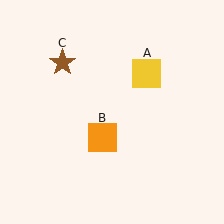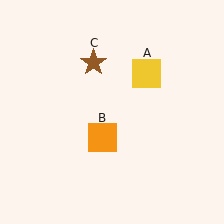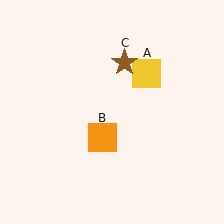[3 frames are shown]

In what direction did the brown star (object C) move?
The brown star (object C) moved right.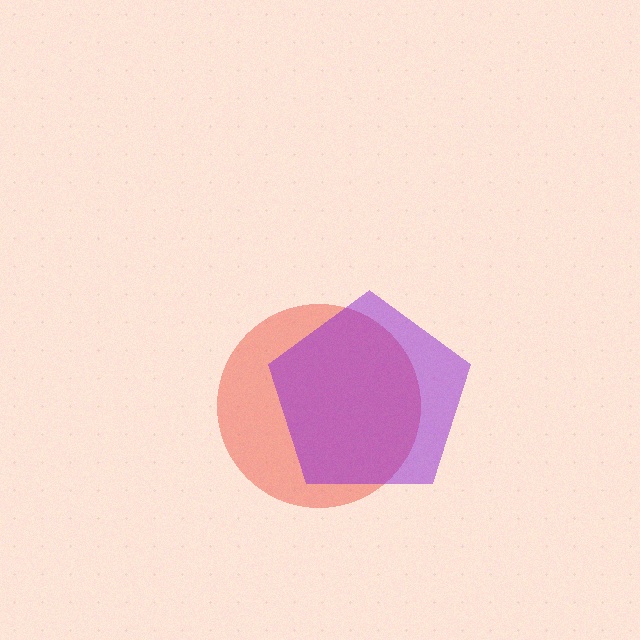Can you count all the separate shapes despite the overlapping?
Yes, there are 2 separate shapes.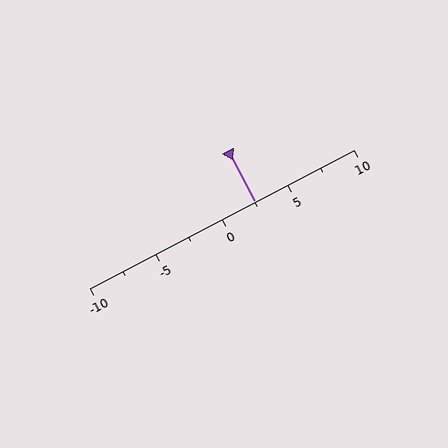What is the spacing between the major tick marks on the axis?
The major ticks are spaced 5 apart.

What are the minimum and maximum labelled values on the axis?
The axis runs from -10 to 10.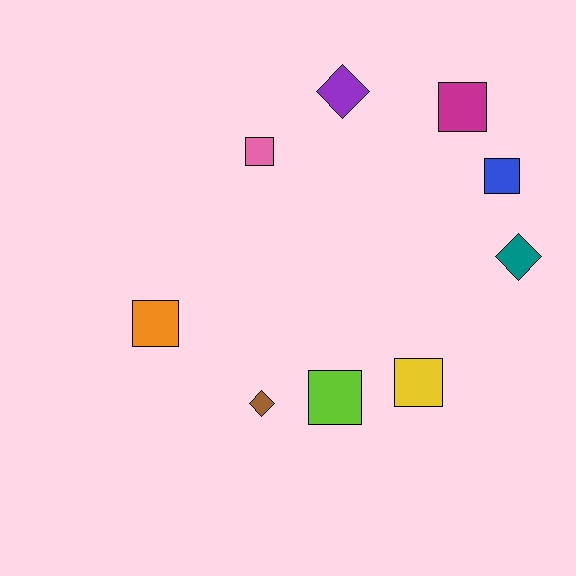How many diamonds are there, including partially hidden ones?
There are 3 diamonds.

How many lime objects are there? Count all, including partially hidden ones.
There is 1 lime object.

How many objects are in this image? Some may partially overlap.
There are 9 objects.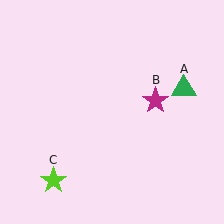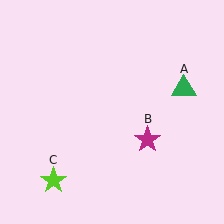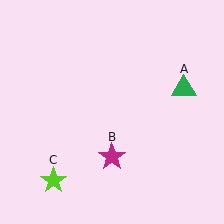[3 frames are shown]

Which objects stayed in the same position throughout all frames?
Green triangle (object A) and lime star (object C) remained stationary.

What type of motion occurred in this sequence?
The magenta star (object B) rotated clockwise around the center of the scene.